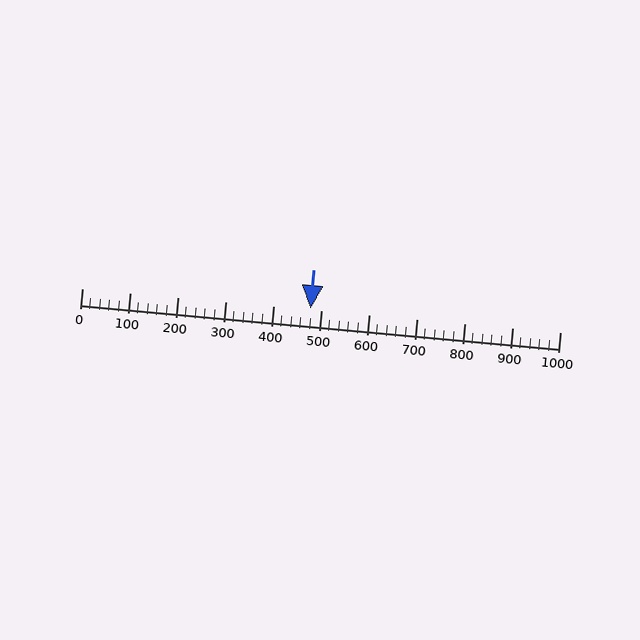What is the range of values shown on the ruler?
The ruler shows values from 0 to 1000.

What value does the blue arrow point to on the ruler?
The blue arrow points to approximately 478.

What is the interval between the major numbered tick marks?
The major tick marks are spaced 100 units apart.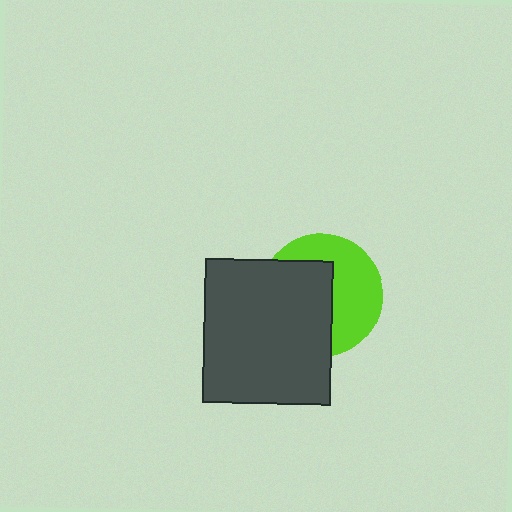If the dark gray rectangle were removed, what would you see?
You would see the complete lime circle.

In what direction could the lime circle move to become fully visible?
The lime circle could move right. That would shift it out from behind the dark gray rectangle entirely.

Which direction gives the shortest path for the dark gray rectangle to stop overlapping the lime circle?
Moving left gives the shortest separation.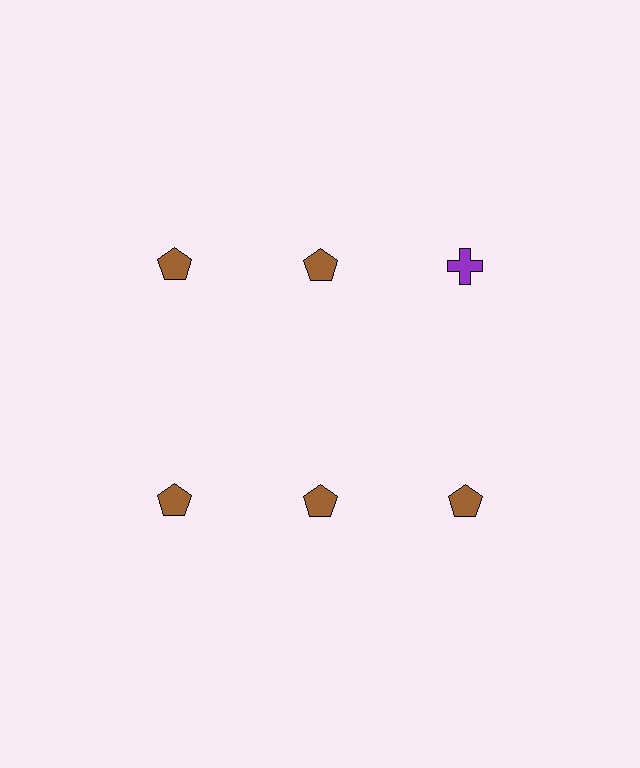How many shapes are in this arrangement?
There are 6 shapes arranged in a grid pattern.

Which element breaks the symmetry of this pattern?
The purple cross in the top row, center column breaks the symmetry. All other shapes are brown pentagons.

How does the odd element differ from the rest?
It differs in both color (purple instead of brown) and shape (cross instead of pentagon).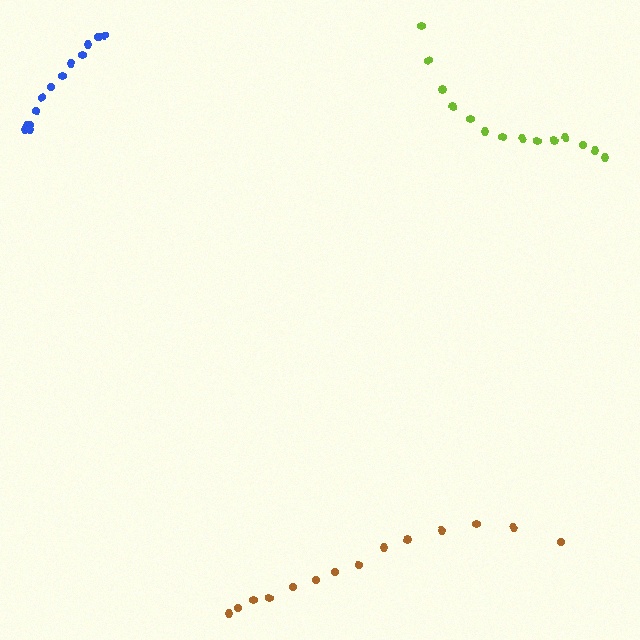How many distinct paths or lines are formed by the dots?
There are 3 distinct paths.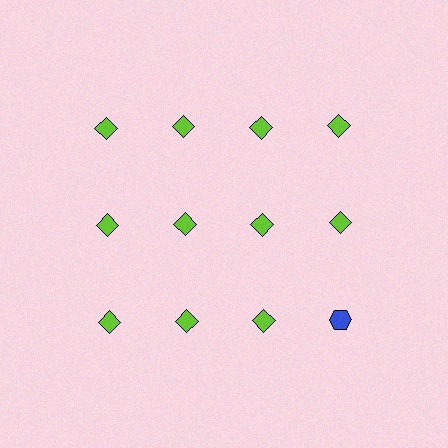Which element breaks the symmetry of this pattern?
The blue hexagon in the third row, second from right column breaks the symmetry. All other shapes are lime diamonds.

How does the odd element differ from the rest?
It differs in both color (blue instead of lime) and shape (hexagon instead of diamond).